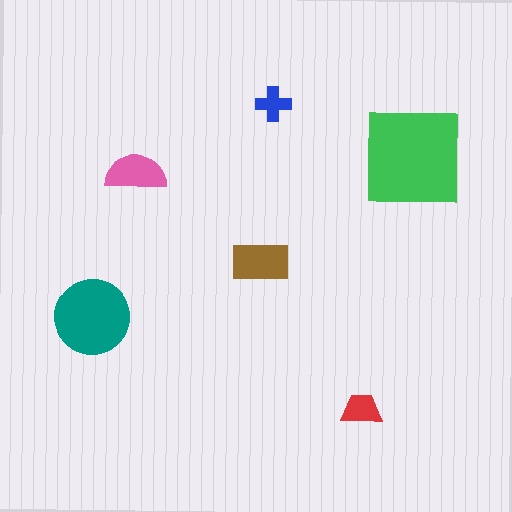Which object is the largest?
The green square.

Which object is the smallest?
The blue cross.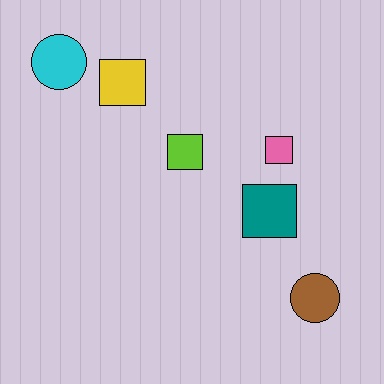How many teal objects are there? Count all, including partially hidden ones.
There is 1 teal object.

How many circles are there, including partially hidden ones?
There are 2 circles.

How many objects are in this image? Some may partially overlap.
There are 6 objects.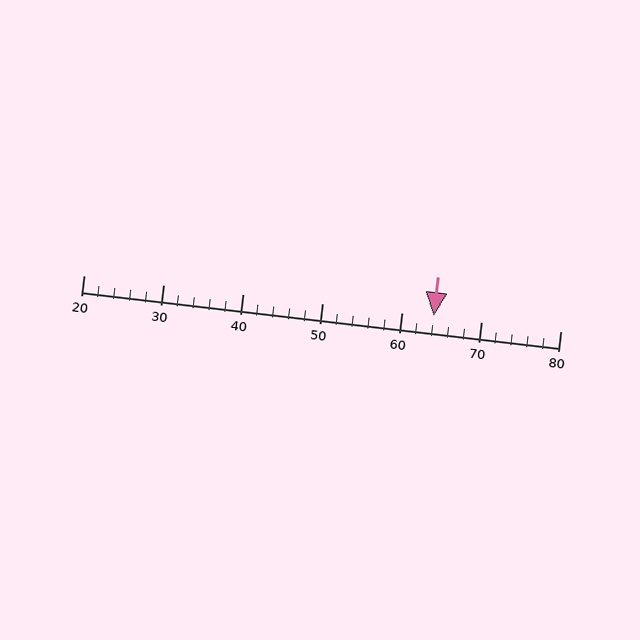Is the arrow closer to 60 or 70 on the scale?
The arrow is closer to 60.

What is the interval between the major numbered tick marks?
The major tick marks are spaced 10 units apart.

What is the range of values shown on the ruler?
The ruler shows values from 20 to 80.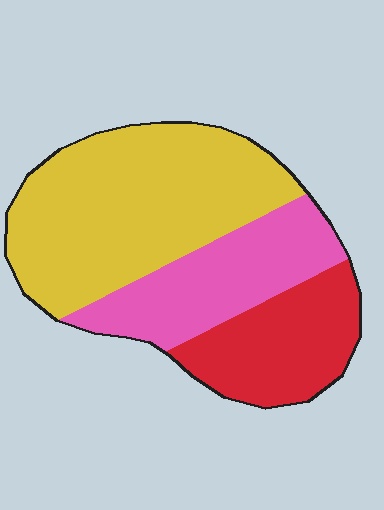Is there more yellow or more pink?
Yellow.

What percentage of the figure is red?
Red covers roughly 25% of the figure.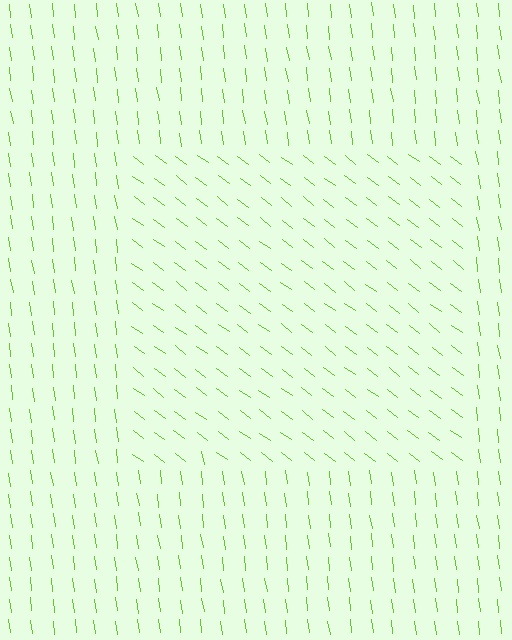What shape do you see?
I see a rectangle.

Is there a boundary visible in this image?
Yes, there is a texture boundary formed by a change in line orientation.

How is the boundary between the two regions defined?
The boundary is defined purely by a change in line orientation (approximately 45 degrees difference). All lines are the same color and thickness.